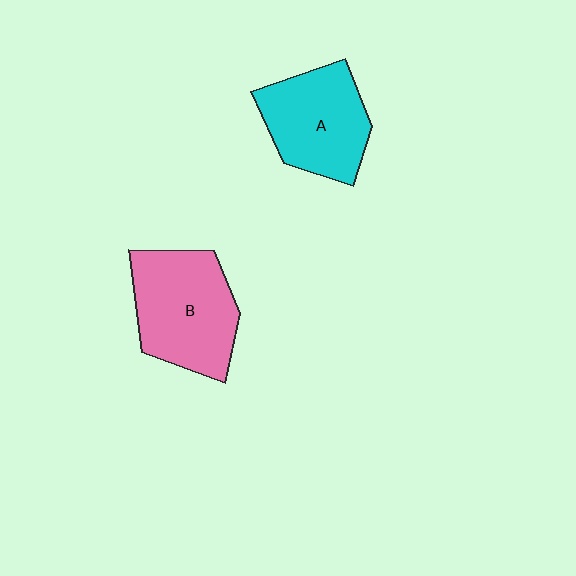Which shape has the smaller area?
Shape A (cyan).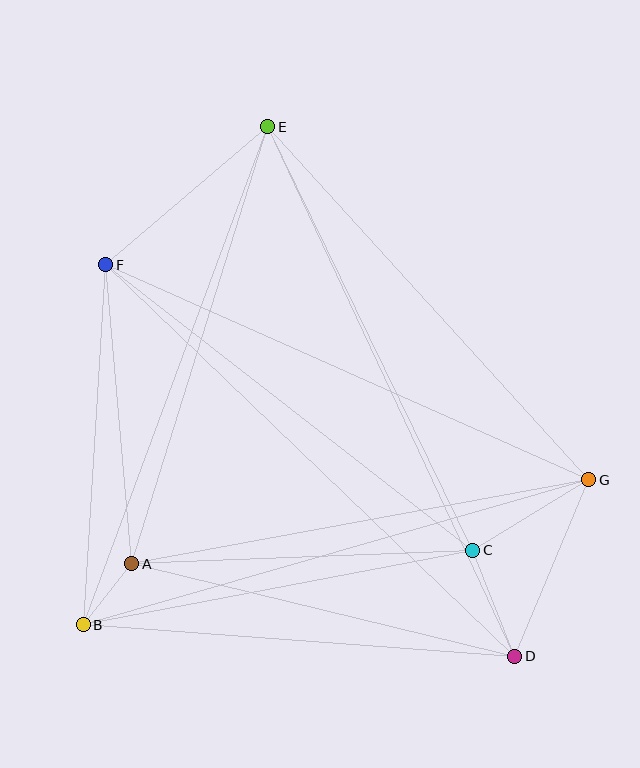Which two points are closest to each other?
Points A and B are closest to each other.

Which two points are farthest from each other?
Points D and E are farthest from each other.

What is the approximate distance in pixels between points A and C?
The distance between A and C is approximately 341 pixels.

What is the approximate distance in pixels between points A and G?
The distance between A and G is approximately 465 pixels.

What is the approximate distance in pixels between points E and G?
The distance between E and G is approximately 477 pixels.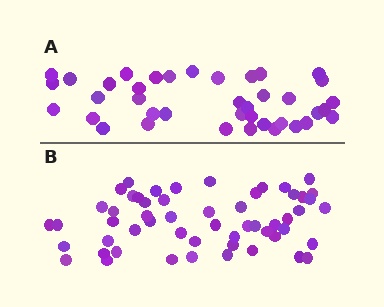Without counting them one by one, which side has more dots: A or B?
Region B (the bottom region) has more dots.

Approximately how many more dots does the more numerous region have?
Region B has approximately 15 more dots than region A.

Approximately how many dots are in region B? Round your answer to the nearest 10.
About 60 dots. (The exact count is 55, which rounds to 60.)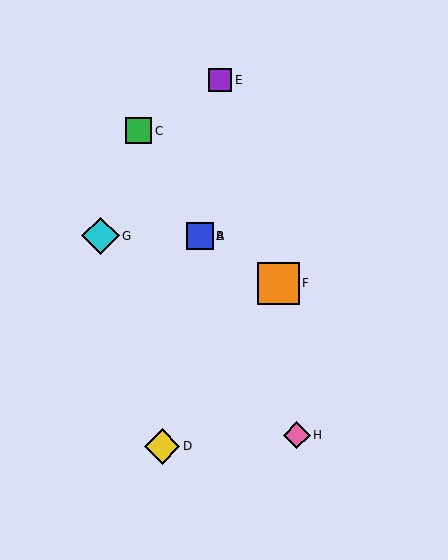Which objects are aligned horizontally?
Objects A, B, G are aligned horizontally.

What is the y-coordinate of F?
Object F is at y≈283.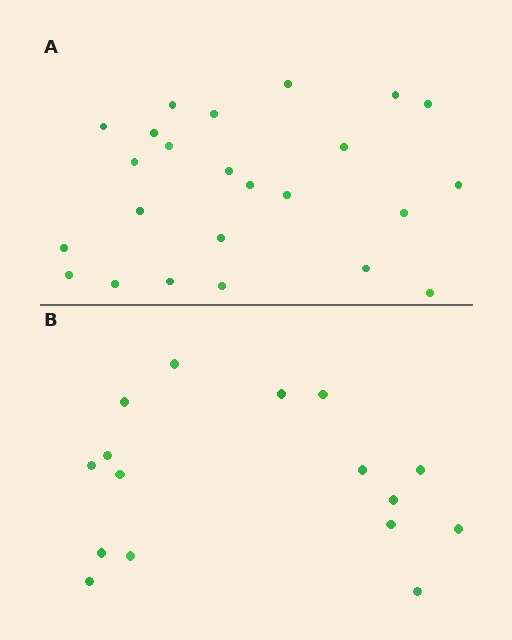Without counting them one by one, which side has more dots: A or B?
Region A (the top region) has more dots.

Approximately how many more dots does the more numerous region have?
Region A has roughly 8 or so more dots than region B.